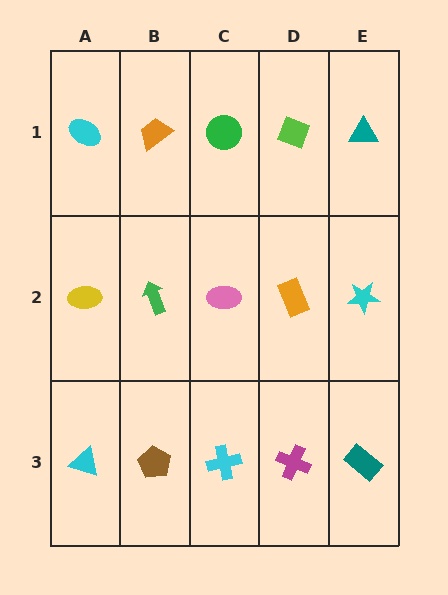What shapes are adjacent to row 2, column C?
A green circle (row 1, column C), a cyan cross (row 3, column C), a green arrow (row 2, column B), an orange rectangle (row 2, column D).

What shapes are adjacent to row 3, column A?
A yellow ellipse (row 2, column A), a brown pentagon (row 3, column B).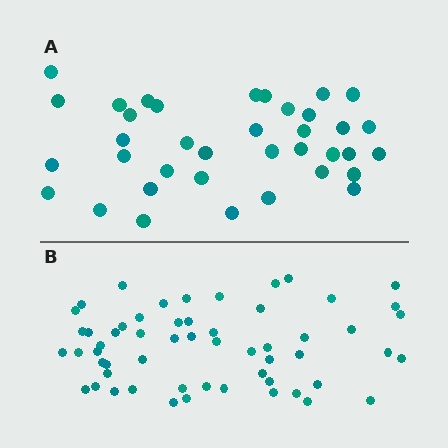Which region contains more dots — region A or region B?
Region B (the bottom region) has more dots.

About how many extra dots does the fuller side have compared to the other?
Region B has approximately 20 more dots than region A.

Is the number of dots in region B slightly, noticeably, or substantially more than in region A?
Region B has substantially more. The ratio is roughly 1.5 to 1.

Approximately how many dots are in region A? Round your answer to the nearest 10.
About 40 dots. (The exact count is 37, which rounds to 40.)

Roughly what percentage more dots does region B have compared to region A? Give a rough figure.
About 55% more.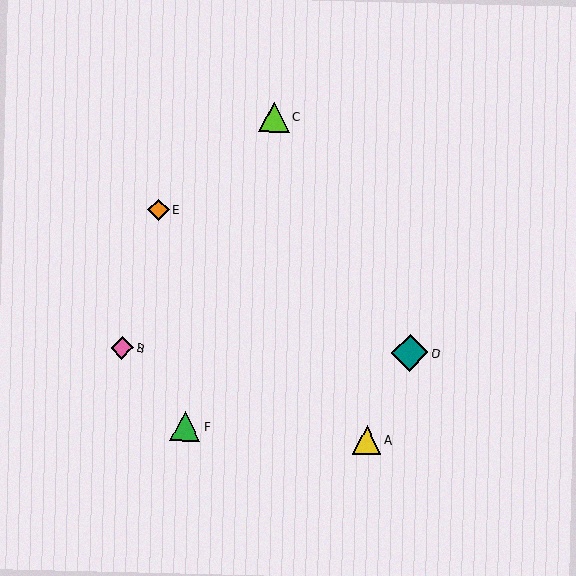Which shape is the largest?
The teal diamond (labeled D) is the largest.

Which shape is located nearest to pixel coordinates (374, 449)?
The yellow triangle (labeled A) at (367, 440) is nearest to that location.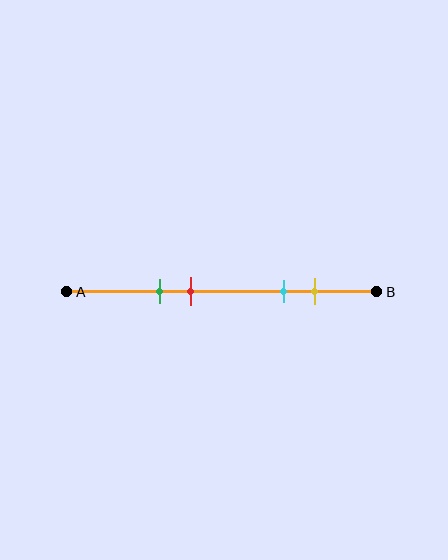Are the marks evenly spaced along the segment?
No, the marks are not evenly spaced.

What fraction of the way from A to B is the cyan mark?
The cyan mark is approximately 70% (0.7) of the way from A to B.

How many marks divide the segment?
There are 4 marks dividing the segment.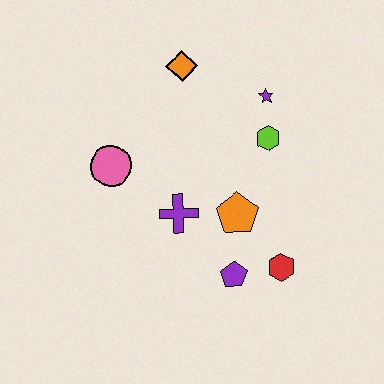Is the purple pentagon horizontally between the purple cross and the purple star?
Yes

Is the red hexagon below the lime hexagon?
Yes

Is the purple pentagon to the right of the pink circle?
Yes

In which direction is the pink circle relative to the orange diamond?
The pink circle is below the orange diamond.